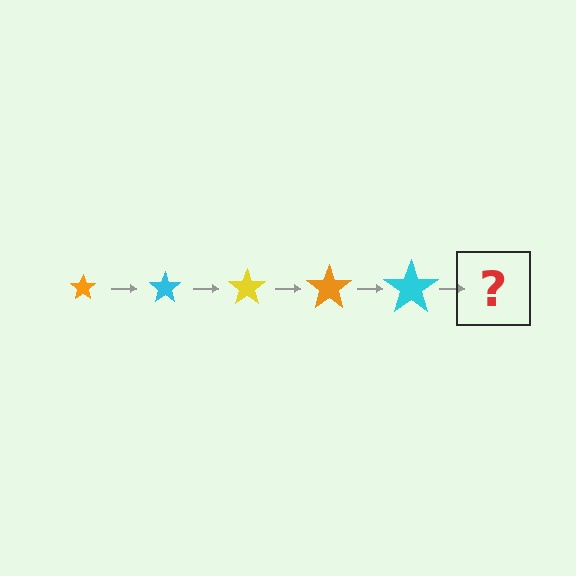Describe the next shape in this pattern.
It should be a yellow star, larger than the previous one.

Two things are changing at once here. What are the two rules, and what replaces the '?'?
The two rules are that the star grows larger each step and the color cycles through orange, cyan, and yellow. The '?' should be a yellow star, larger than the previous one.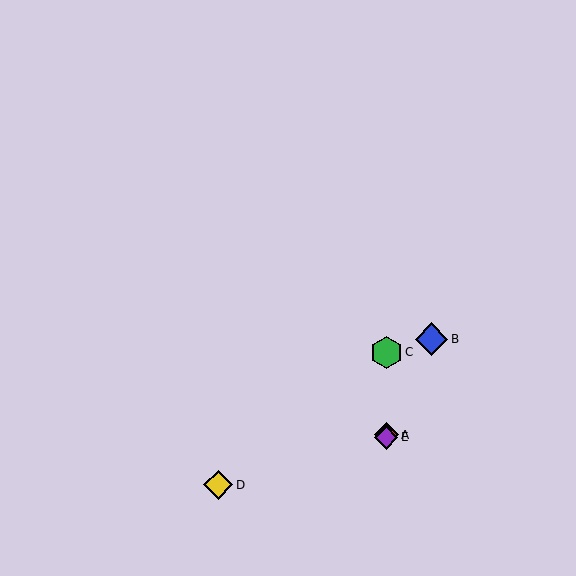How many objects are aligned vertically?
3 objects (A, C, E) are aligned vertically.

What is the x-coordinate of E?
Object E is at x≈386.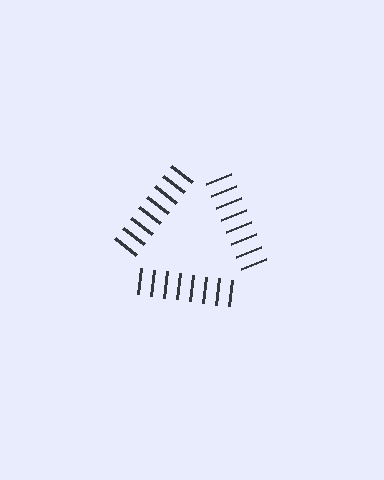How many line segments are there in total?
24 — 8 along each of the 3 edges.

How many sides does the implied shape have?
3 sides — the line-ends trace a triangle.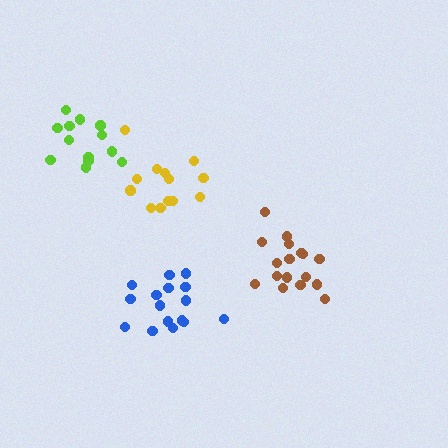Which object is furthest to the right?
The brown cluster is rightmost.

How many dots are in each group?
Group 1: 17 dots, Group 2: 13 dots, Group 3: 13 dots, Group 4: 17 dots (60 total).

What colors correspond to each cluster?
The clusters are colored: brown, yellow, lime, blue.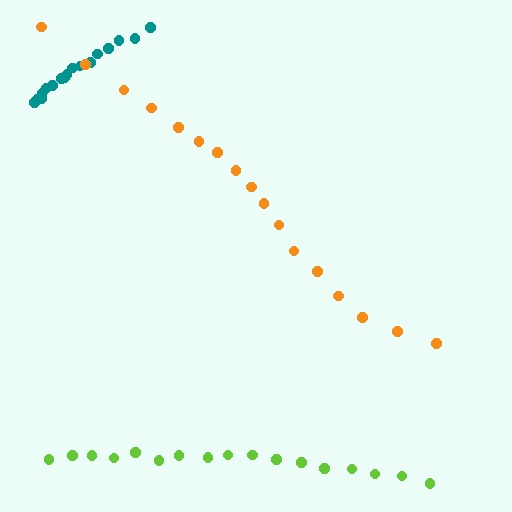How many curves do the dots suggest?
There are 3 distinct paths.